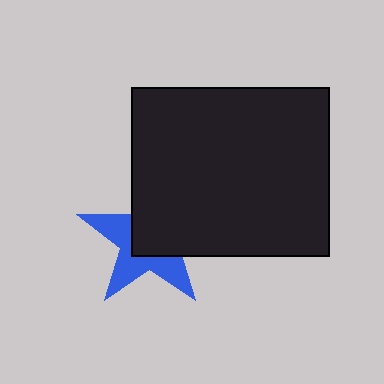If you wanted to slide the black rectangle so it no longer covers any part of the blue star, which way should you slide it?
Slide it toward the upper-right — that is the most direct way to separate the two shapes.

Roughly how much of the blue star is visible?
About half of it is visible (roughly 46%).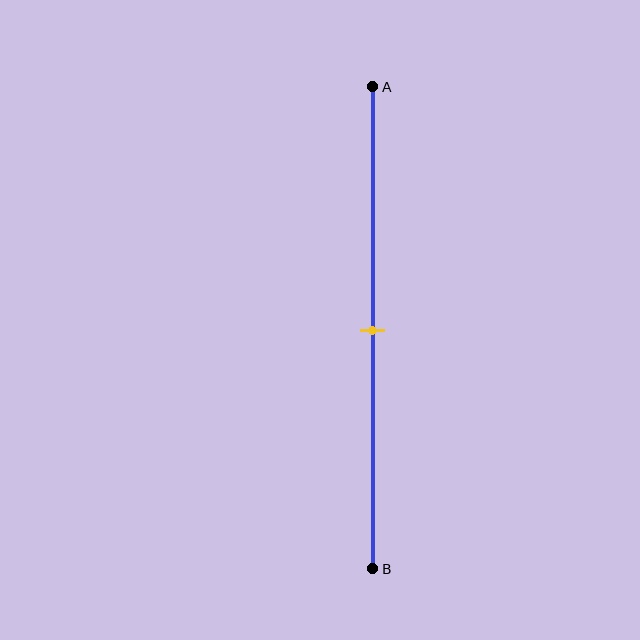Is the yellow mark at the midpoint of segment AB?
Yes, the mark is approximately at the midpoint.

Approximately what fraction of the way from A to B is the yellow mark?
The yellow mark is approximately 50% of the way from A to B.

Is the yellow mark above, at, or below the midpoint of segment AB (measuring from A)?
The yellow mark is approximately at the midpoint of segment AB.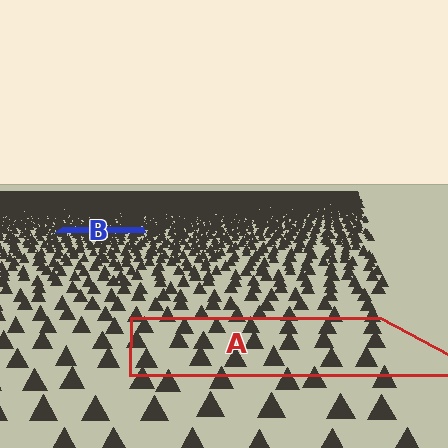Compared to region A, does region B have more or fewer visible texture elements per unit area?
Region B has more texture elements per unit area — they are packed more densely because it is farther away.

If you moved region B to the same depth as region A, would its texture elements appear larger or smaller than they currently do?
They would appear larger. At a closer depth, the same texture elements are projected at a bigger on-screen size.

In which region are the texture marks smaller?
The texture marks are smaller in region B, because it is farther away.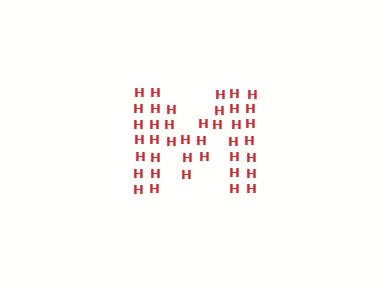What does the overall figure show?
The overall figure shows the letter M.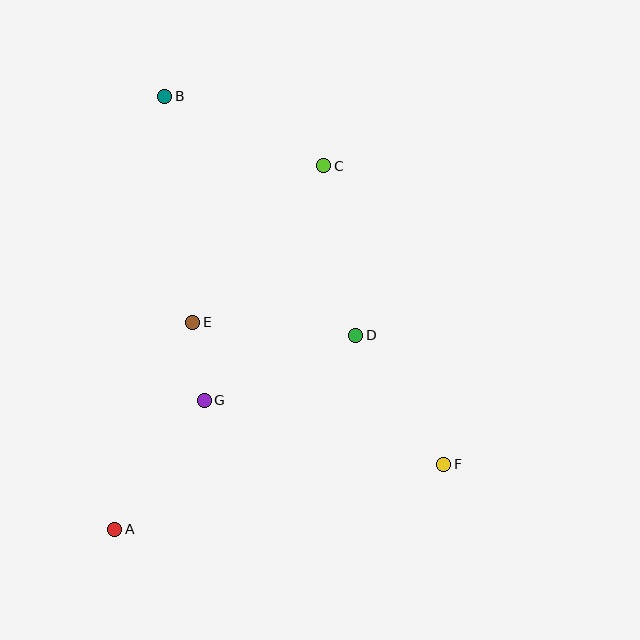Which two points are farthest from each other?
Points B and F are farthest from each other.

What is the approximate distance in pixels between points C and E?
The distance between C and E is approximately 204 pixels.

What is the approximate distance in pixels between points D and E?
The distance between D and E is approximately 164 pixels.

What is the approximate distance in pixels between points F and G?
The distance between F and G is approximately 248 pixels.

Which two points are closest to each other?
Points E and G are closest to each other.